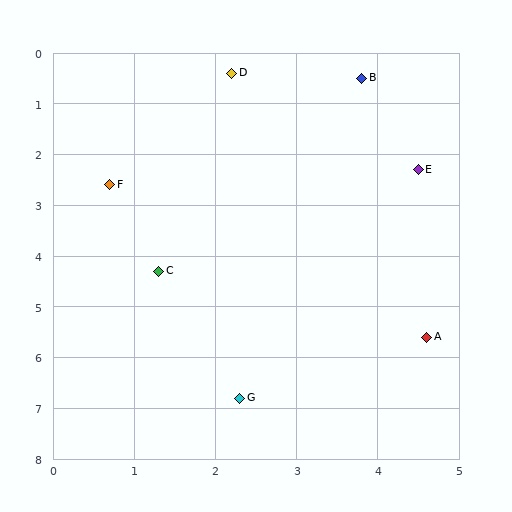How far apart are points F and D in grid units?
Points F and D are about 2.7 grid units apart.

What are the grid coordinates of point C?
Point C is at approximately (1.3, 4.3).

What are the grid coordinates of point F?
Point F is at approximately (0.7, 2.6).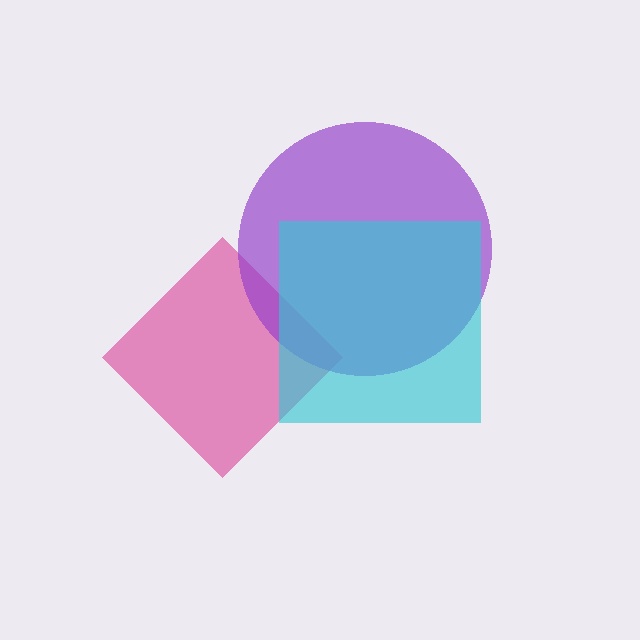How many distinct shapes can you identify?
There are 3 distinct shapes: a magenta diamond, a purple circle, a cyan square.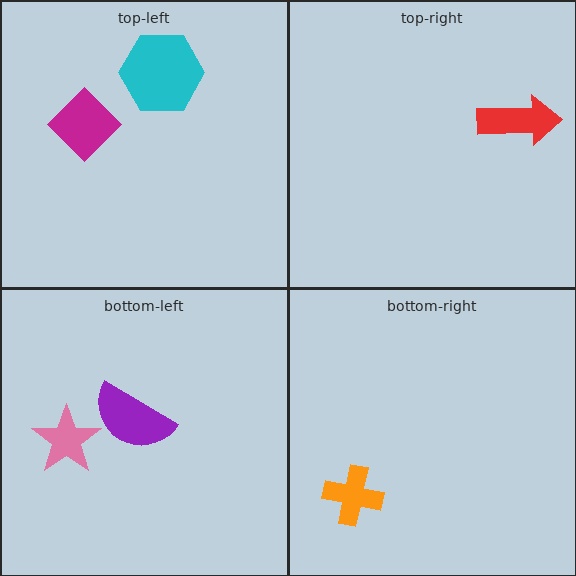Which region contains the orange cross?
The bottom-right region.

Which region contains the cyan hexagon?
The top-left region.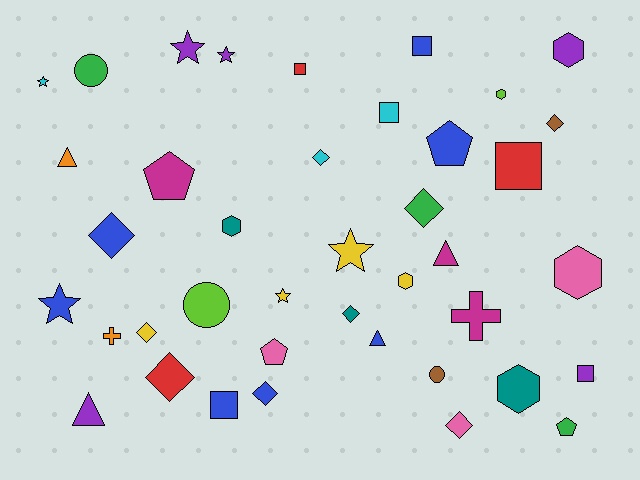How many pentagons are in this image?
There are 4 pentagons.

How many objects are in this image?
There are 40 objects.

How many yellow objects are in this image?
There are 4 yellow objects.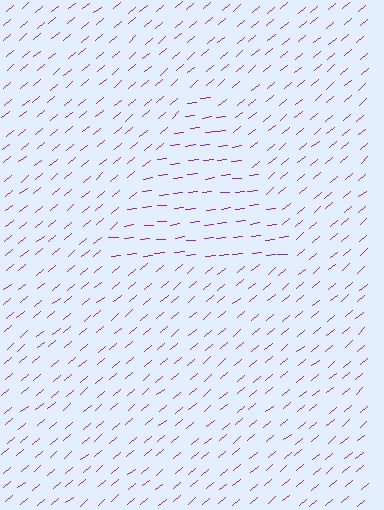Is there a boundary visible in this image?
Yes, there is a texture boundary formed by a change in line orientation.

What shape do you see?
I see a triangle.